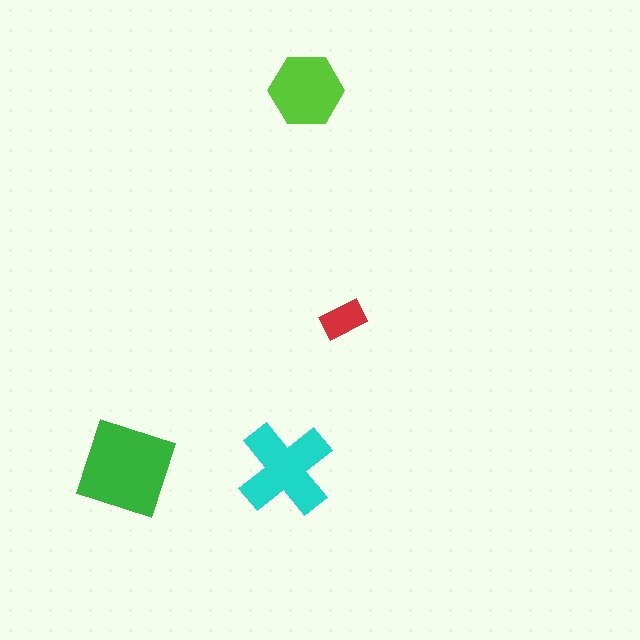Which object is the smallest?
The red rectangle.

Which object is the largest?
The green diamond.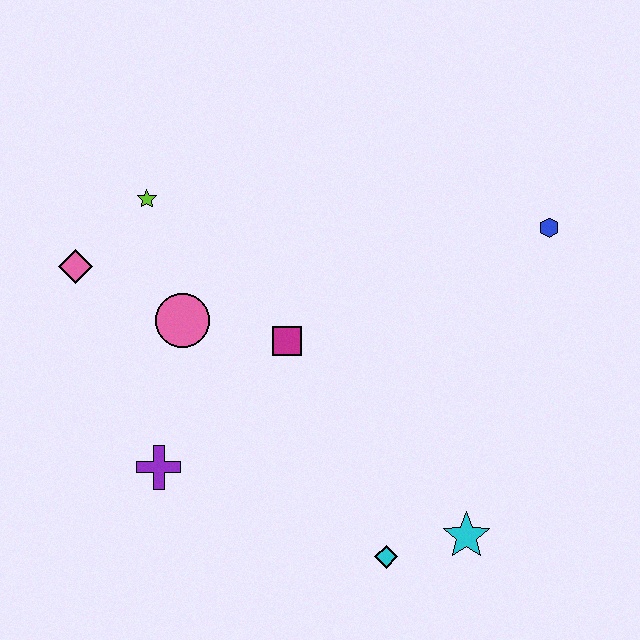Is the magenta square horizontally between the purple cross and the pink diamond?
No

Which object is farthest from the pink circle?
The blue hexagon is farthest from the pink circle.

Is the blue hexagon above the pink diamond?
Yes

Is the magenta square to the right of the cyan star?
No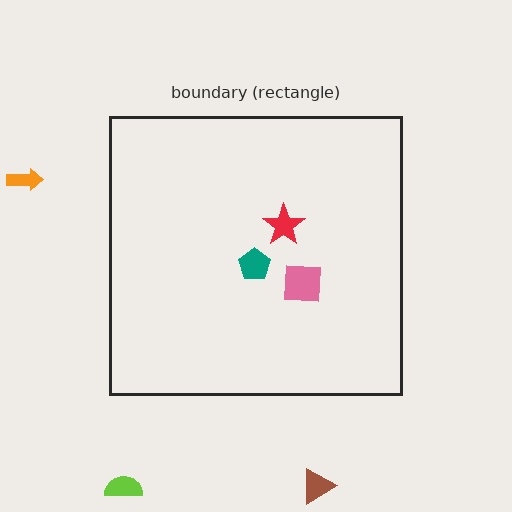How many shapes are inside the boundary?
3 inside, 3 outside.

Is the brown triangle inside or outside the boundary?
Outside.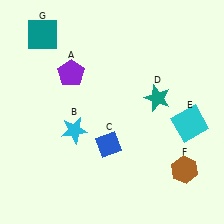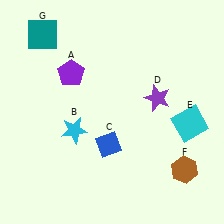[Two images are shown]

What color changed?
The star (D) changed from teal in Image 1 to purple in Image 2.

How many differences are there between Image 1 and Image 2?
There is 1 difference between the two images.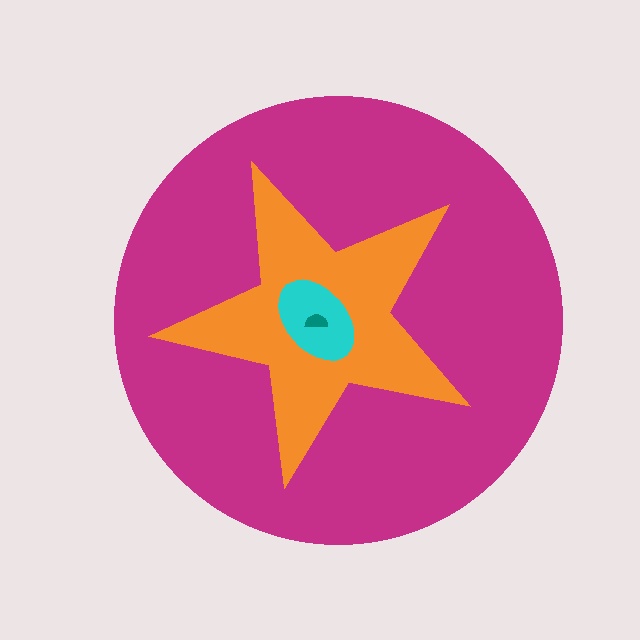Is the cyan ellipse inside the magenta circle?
Yes.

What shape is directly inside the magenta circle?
The orange star.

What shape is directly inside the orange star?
The cyan ellipse.